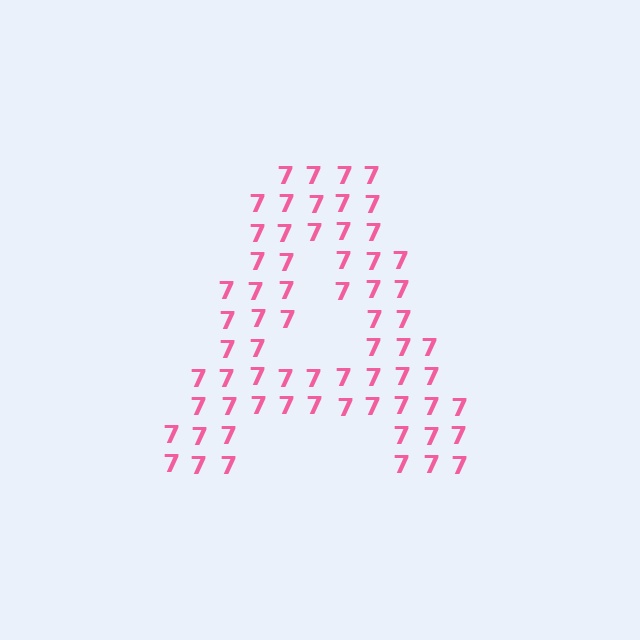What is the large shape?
The large shape is the letter A.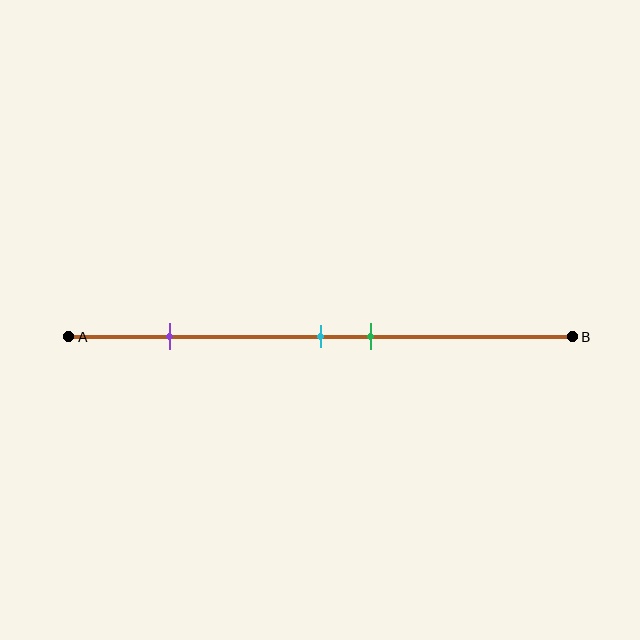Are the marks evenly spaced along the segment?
No, the marks are not evenly spaced.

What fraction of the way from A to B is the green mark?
The green mark is approximately 60% (0.6) of the way from A to B.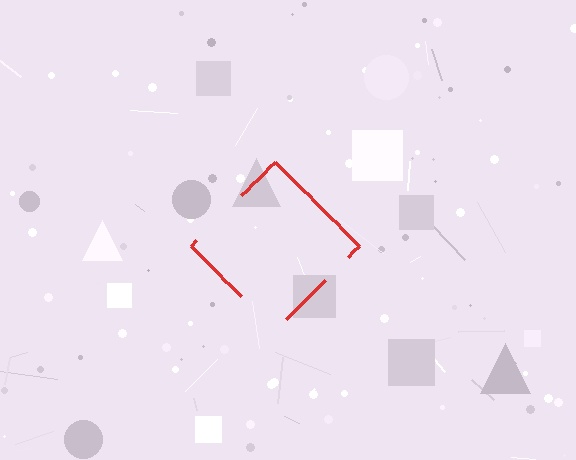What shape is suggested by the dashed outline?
The dashed outline suggests a diamond.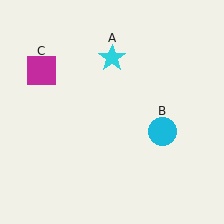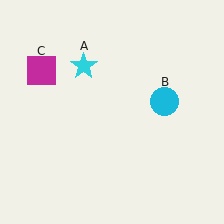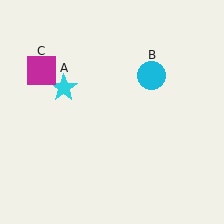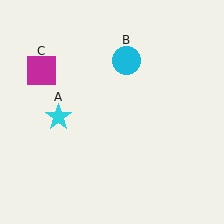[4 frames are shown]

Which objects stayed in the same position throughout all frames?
Magenta square (object C) remained stationary.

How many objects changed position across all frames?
2 objects changed position: cyan star (object A), cyan circle (object B).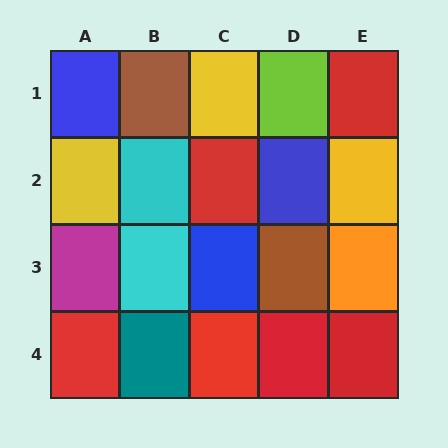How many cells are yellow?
3 cells are yellow.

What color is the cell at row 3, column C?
Blue.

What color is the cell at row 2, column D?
Blue.